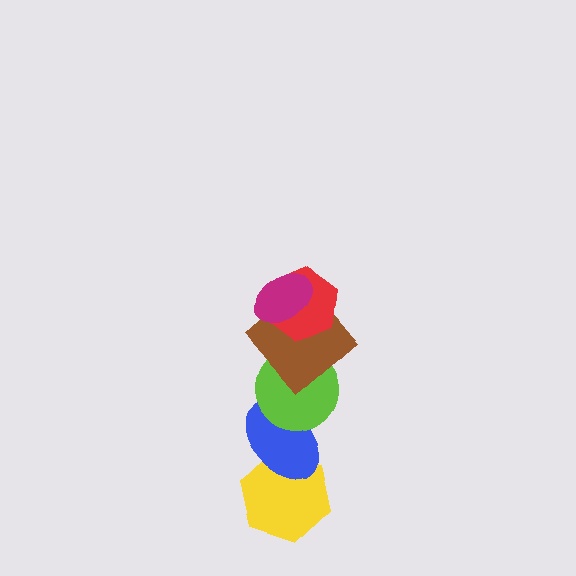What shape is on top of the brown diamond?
The red hexagon is on top of the brown diamond.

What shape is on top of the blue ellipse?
The lime circle is on top of the blue ellipse.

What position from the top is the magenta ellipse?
The magenta ellipse is 1st from the top.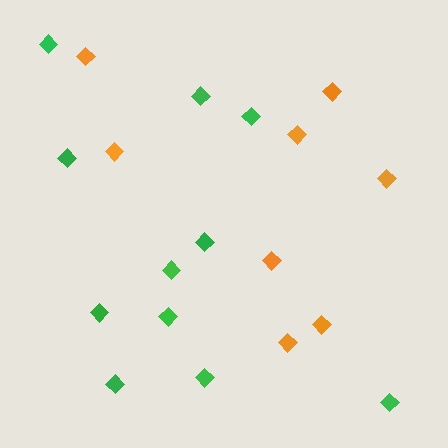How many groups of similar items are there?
There are 2 groups: one group of green diamonds (11) and one group of orange diamonds (8).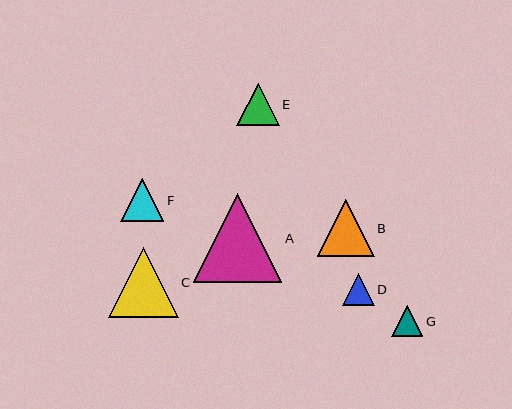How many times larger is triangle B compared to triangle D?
Triangle B is approximately 1.8 times the size of triangle D.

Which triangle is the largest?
Triangle A is the largest with a size of approximately 89 pixels.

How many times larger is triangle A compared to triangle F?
Triangle A is approximately 2.1 times the size of triangle F.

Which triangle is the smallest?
Triangle G is the smallest with a size of approximately 31 pixels.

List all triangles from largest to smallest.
From largest to smallest: A, C, B, F, E, D, G.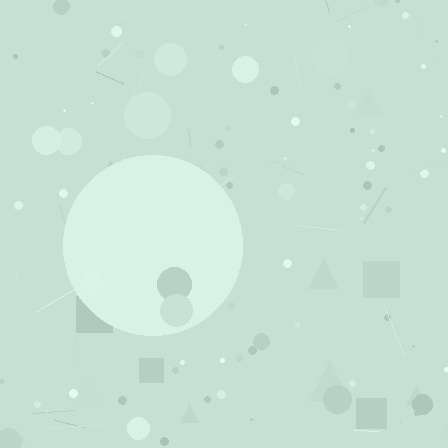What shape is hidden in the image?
A circle is hidden in the image.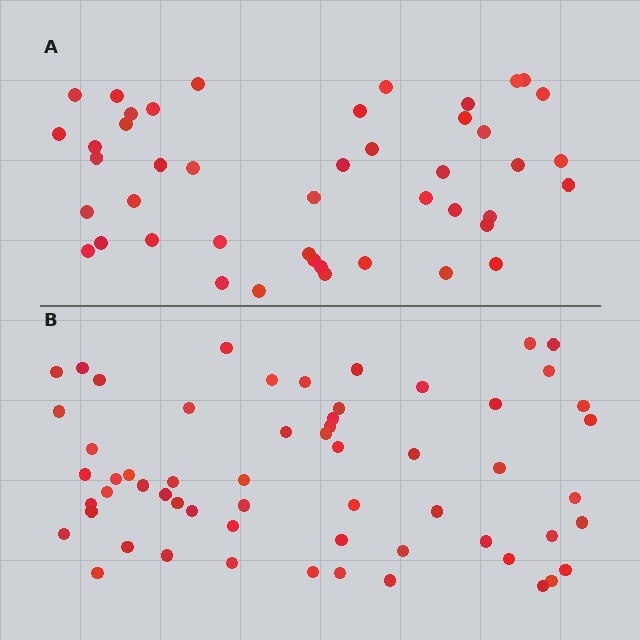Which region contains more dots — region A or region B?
Region B (the bottom region) has more dots.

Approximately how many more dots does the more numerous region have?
Region B has approximately 15 more dots than region A.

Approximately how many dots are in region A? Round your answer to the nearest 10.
About 40 dots. (The exact count is 45, which rounds to 40.)